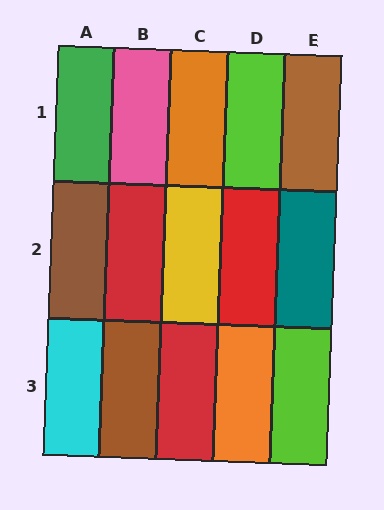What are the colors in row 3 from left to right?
Cyan, brown, red, orange, lime.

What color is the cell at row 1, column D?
Lime.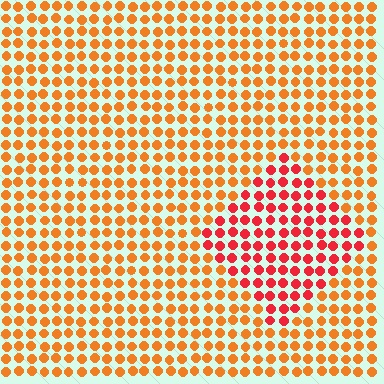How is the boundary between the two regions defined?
The boundary is defined purely by a slight shift in hue (about 33 degrees). Spacing, size, and orientation are identical on both sides.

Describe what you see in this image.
The image is filled with small orange elements in a uniform arrangement. A diamond-shaped region is visible where the elements are tinted to a slightly different hue, forming a subtle color boundary.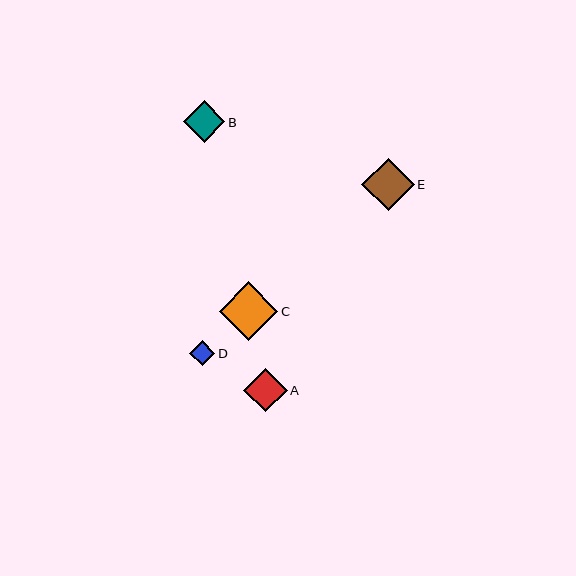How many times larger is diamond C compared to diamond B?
Diamond C is approximately 1.4 times the size of diamond B.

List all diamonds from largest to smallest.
From largest to smallest: C, E, A, B, D.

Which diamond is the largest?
Diamond C is the largest with a size of approximately 58 pixels.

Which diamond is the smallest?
Diamond D is the smallest with a size of approximately 26 pixels.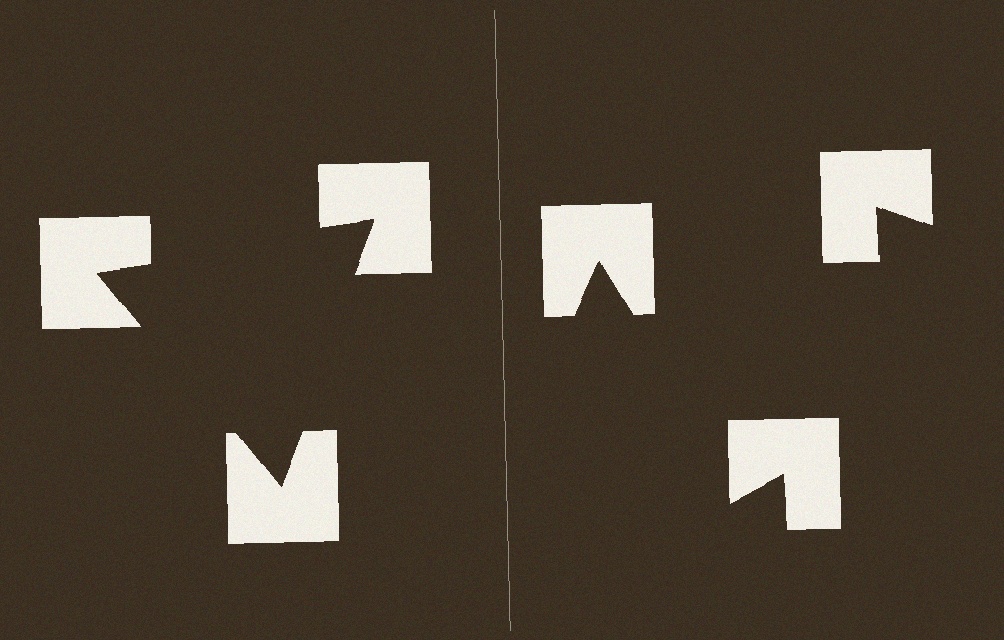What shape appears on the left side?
An illusory triangle.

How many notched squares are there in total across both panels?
6 — 3 on each side.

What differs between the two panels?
The notched squares are positioned identically on both sides; only the wedge orientations differ. On the left they align to a triangle; on the right they are misaligned.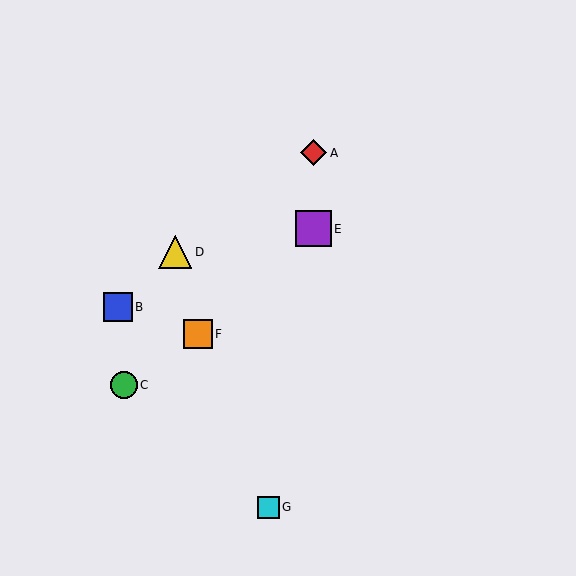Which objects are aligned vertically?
Objects A, E are aligned vertically.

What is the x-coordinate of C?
Object C is at x≈124.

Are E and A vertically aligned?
Yes, both are at x≈314.